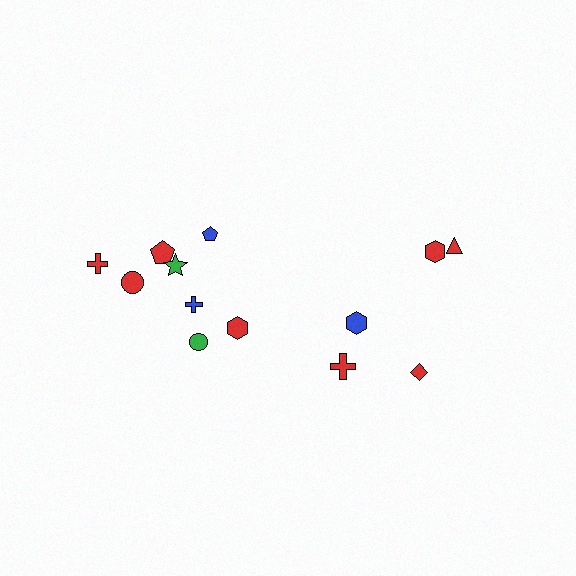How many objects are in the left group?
There are 8 objects.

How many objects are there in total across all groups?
There are 13 objects.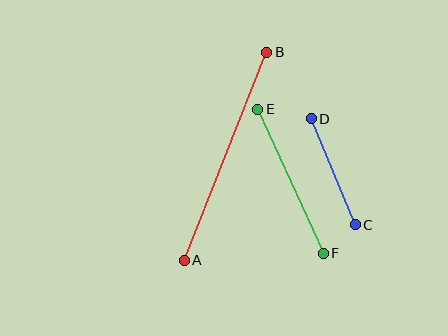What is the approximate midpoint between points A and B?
The midpoint is at approximately (226, 156) pixels.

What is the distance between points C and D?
The distance is approximately 115 pixels.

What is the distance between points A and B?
The distance is approximately 224 pixels.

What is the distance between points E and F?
The distance is approximately 158 pixels.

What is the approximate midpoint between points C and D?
The midpoint is at approximately (333, 172) pixels.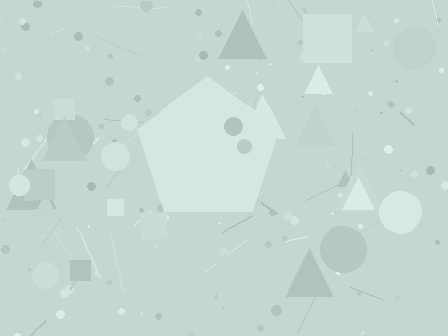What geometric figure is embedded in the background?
A pentagon is embedded in the background.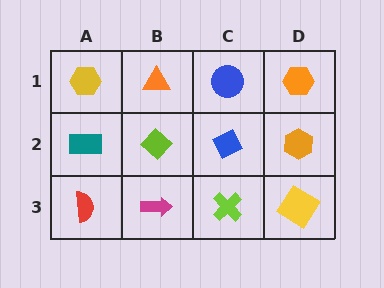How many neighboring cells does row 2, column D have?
3.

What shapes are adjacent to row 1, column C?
A blue diamond (row 2, column C), an orange triangle (row 1, column B), an orange hexagon (row 1, column D).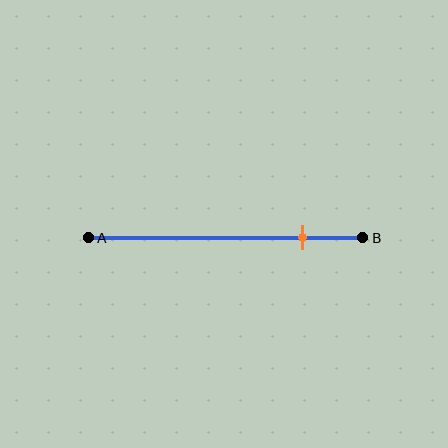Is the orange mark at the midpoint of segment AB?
No, the mark is at about 80% from A, not at the 50% midpoint.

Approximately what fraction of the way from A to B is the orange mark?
The orange mark is approximately 80% of the way from A to B.